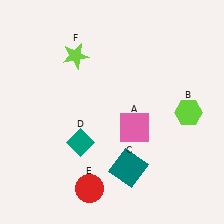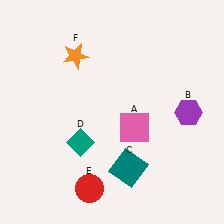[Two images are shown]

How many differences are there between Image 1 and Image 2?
There are 2 differences between the two images.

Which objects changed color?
B changed from lime to purple. F changed from lime to orange.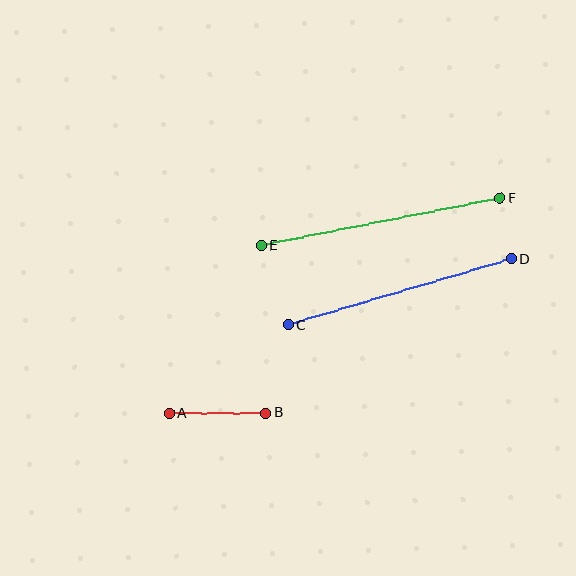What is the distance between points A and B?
The distance is approximately 96 pixels.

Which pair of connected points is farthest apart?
Points E and F are farthest apart.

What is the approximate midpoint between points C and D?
The midpoint is at approximately (400, 292) pixels.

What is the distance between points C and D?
The distance is approximately 233 pixels.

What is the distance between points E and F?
The distance is approximately 244 pixels.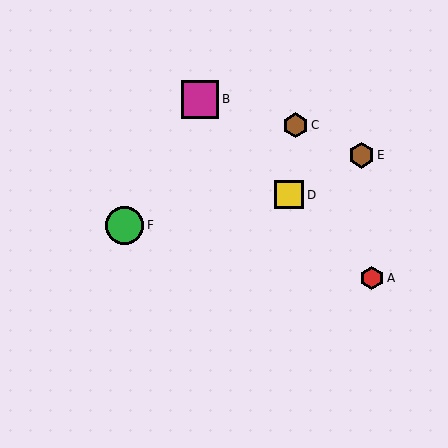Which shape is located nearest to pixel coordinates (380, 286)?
The red hexagon (labeled A) at (372, 278) is nearest to that location.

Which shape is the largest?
The green circle (labeled F) is the largest.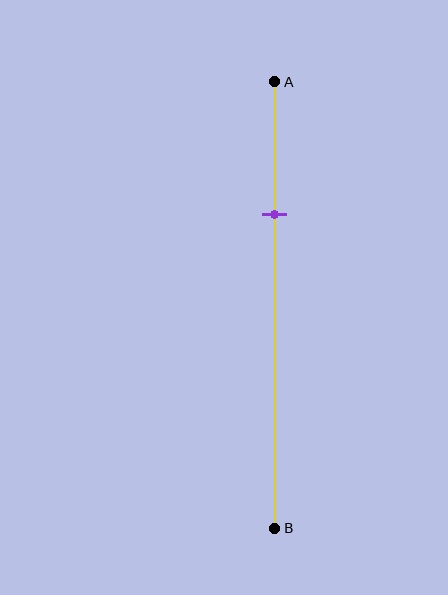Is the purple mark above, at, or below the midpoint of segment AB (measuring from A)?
The purple mark is above the midpoint of segment AB.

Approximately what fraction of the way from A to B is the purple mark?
The purple mark is approximately 30% of the way from A to B.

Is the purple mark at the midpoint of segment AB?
No, the mark is at about 30% from A, not at the 50% midpoint.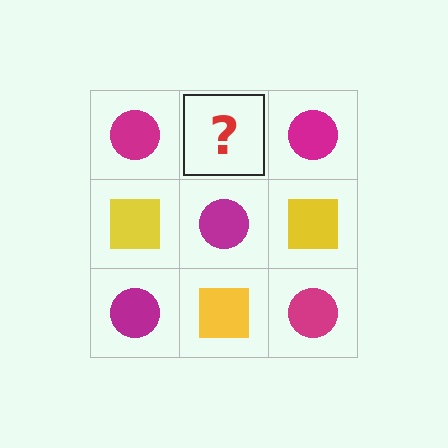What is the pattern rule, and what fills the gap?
The rule is that it alternates magenta circle and yellow square in a checkerboard pattern. The gap should be filled with a yellow square.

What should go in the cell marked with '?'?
The missing cell should contain a yellow square.